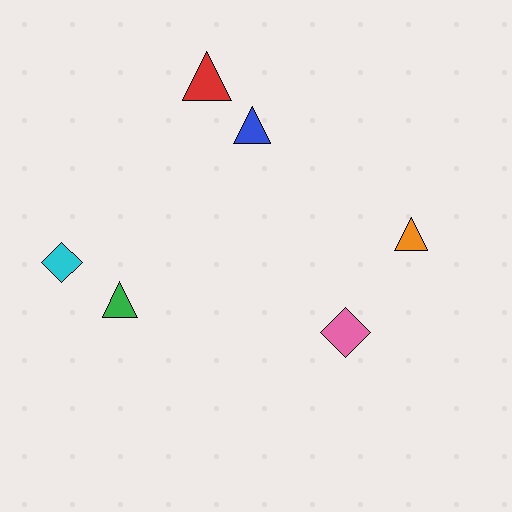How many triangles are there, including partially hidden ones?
There are 4 triangles.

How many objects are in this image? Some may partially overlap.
There are 6 objects.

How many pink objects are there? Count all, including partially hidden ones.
There is 1 pink object.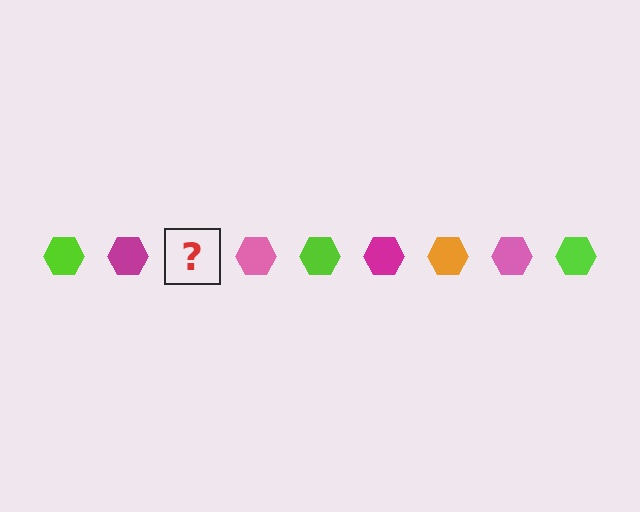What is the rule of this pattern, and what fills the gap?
The rule is that the pattern cycles through lime, magenta, orange, pink hexagons. The gap should be filled with an orange hexagon.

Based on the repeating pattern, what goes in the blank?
The blank should be an orange hexagon.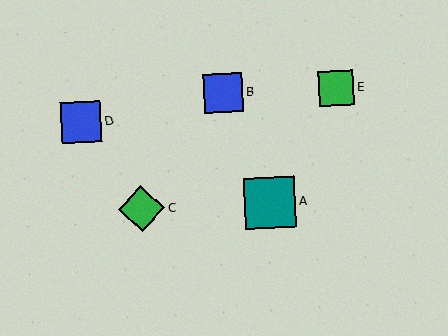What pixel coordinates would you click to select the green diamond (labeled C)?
Click at (142, 209) to select the green diamond C.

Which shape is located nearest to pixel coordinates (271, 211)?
The teal square (labeled A) at (270, 203) is nearest to that location.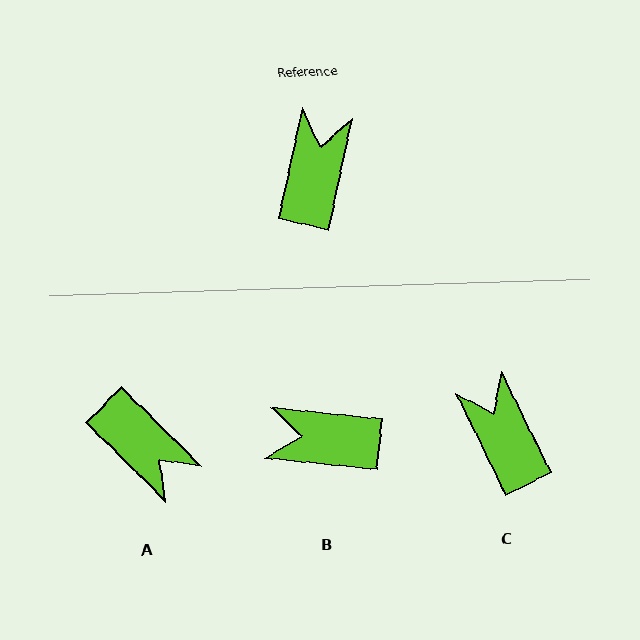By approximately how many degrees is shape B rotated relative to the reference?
Approximately 96 degrees counter-clockwise.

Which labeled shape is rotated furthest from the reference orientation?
A, about 123 degrees away.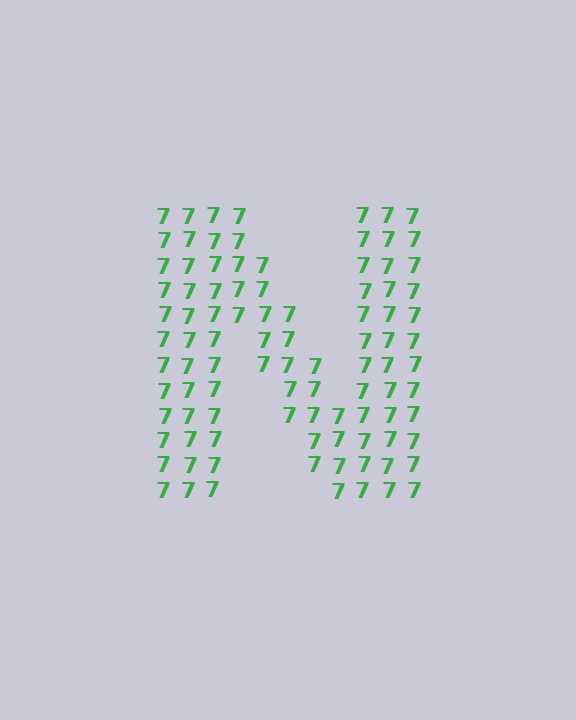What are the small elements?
The small elements are digit 7's.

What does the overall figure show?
The overall figure shows the letter N.